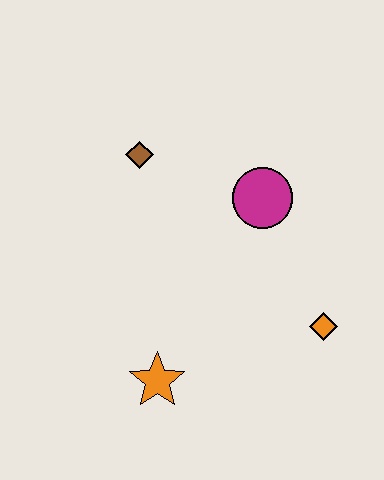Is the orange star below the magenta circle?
Yes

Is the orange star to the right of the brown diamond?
Yes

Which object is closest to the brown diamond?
The magenta circle is closest to the brown diamond.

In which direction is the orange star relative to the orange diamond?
The orange star is to the left of the orange diamond.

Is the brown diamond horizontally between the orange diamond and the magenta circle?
No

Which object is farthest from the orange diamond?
The brown diamond is farthest from the orange diamond.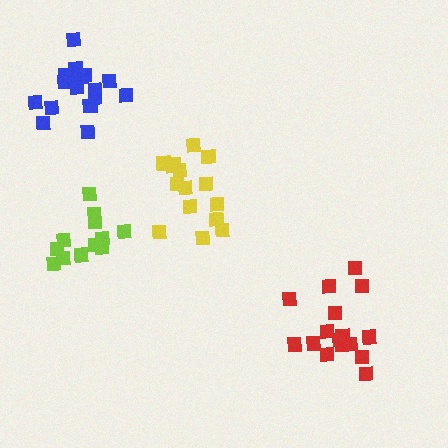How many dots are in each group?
Group 1: 17 dots, Group 2: 17 dots, Group 3: 12 dots, Group 4: 15 dots (61 total).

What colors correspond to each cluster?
The clusters are colored: blue, red, lime, yellow.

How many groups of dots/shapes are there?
There are 4 groups.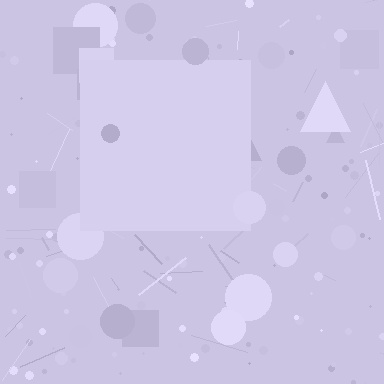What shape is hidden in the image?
A square is hidden in the image.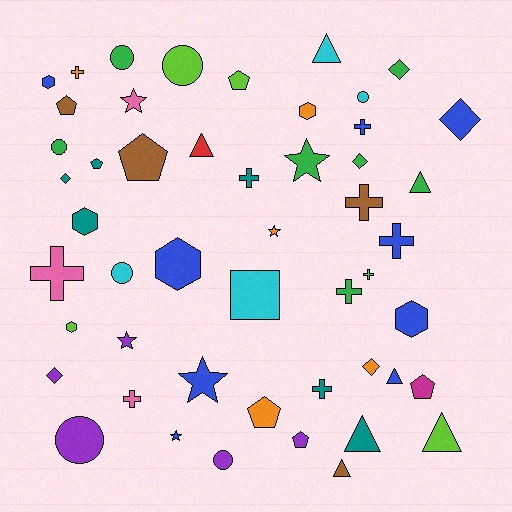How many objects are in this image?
There are 50 objects.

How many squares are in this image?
There is 1 square.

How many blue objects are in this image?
There are 9 blue objects.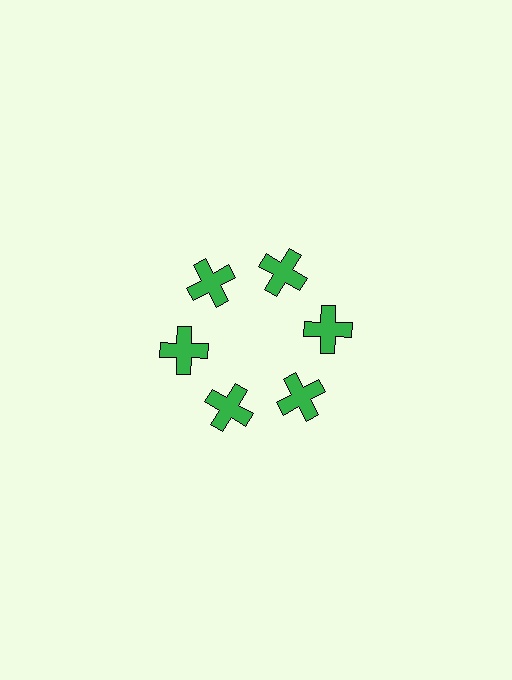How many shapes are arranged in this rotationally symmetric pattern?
There are 6 shapes, arranged in 6 groups of 1.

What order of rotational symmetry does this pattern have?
This pattern has 6-fold rotational symmetry.